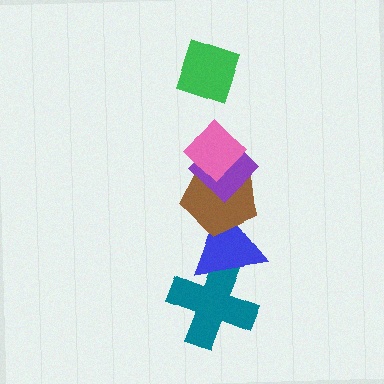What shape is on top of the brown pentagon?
The purple diamond is on top of the brown pentagon.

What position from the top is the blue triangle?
The blue triangle is 5th from the top.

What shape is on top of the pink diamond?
The green diamond is on top of the pink diamond.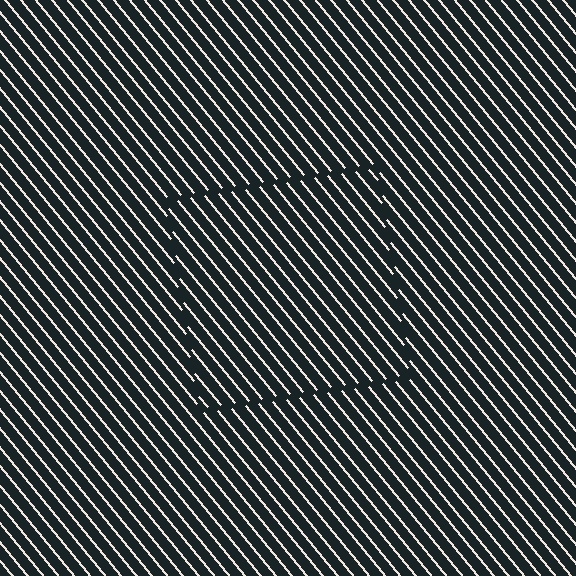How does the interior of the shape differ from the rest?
The interior of the shape contains the same grating, shifted by half a period — the contour is defined by the phase discontinuity where line-ends from the inner and outer gratings abut.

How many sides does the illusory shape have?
4 sides — the line-ends trace a square.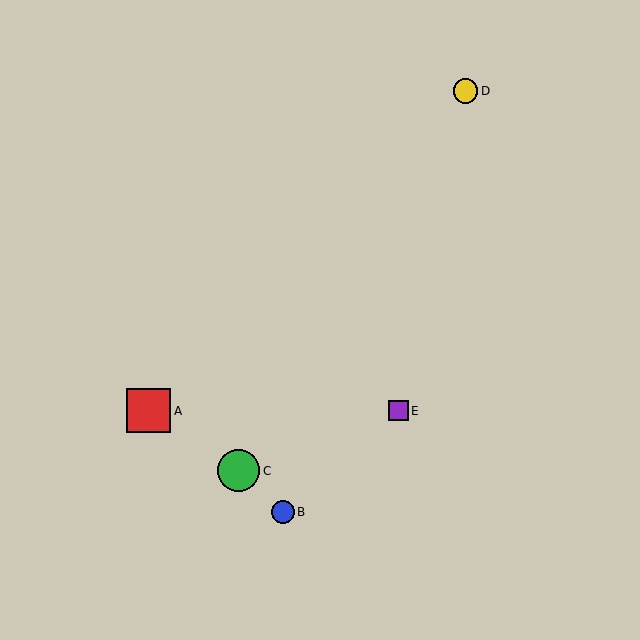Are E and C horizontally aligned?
No, E is at y≈411 and C is at y≈471.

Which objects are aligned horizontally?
Objects A, E are aligned horizontally.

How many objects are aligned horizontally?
2 objects (A, E) are aligned horizontally.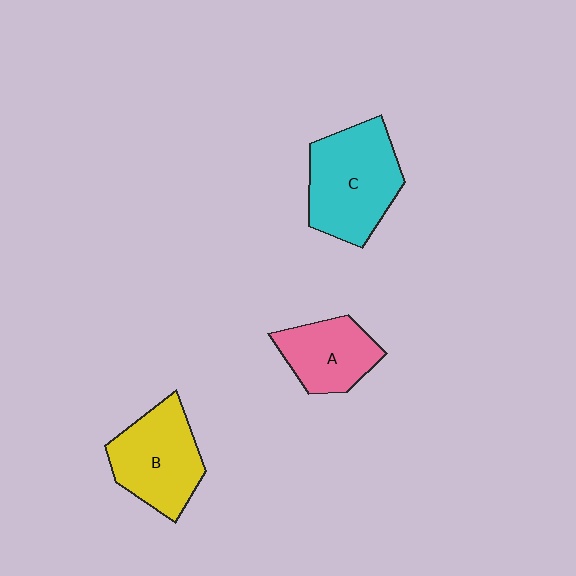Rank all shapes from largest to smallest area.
From largest to smallest: C (cyan), B (yellow), A (pink).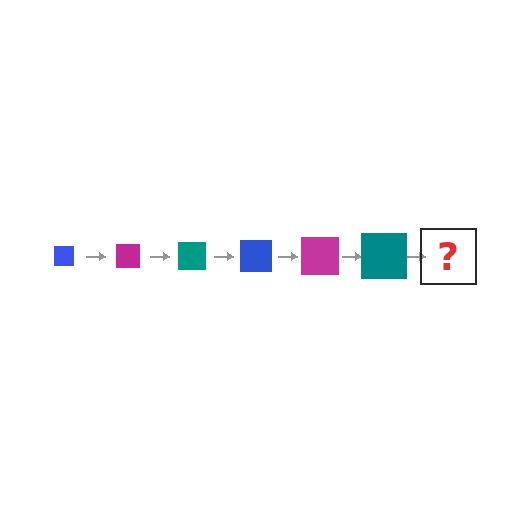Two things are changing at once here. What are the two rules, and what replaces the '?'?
The two rules are that the square grows larger each step and the color cycles through blue, magenta, and teal. The '?' should be a blue square, larger than the previous one.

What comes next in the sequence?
The next element should be a blue square, larger than the previous one.